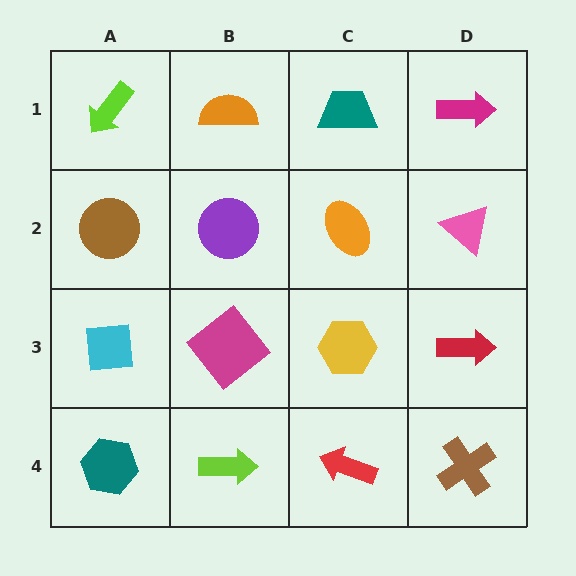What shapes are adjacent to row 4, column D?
A red arrow (row 3, column D), a red arrow (row 4, column C).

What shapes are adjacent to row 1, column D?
A pink triangle (row 2, column D), a teal trapezoid (row 1, column C).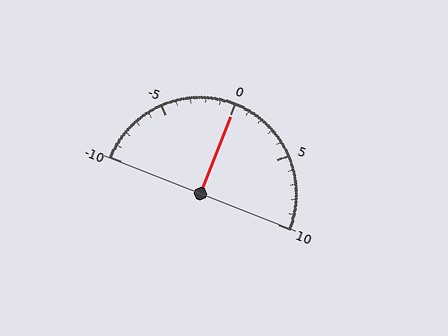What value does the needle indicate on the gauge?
The needle indicates approximately 0.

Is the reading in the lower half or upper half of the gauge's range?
The reading is in the upper half of the range (-10 to 10).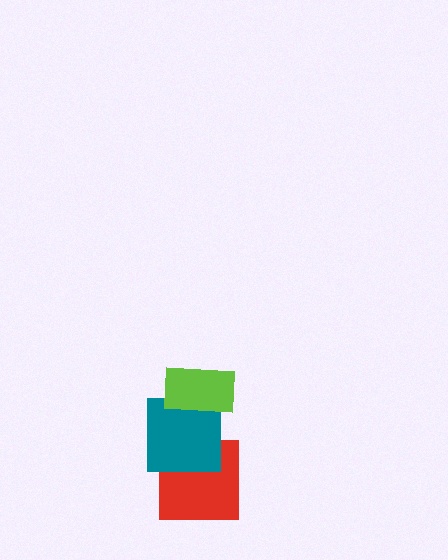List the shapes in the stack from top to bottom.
From top to bottom: the lime rectangle, the teal square, the red square.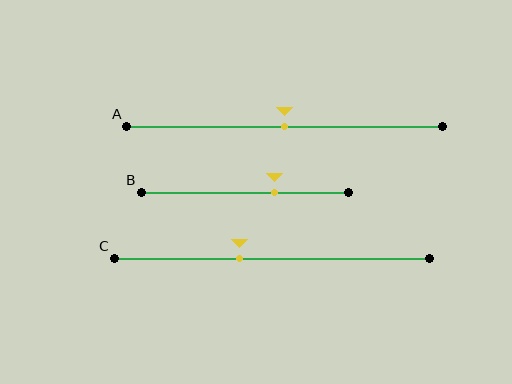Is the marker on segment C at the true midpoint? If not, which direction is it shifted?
No, the marker on segment C is shifted to the left by about 10% of the segment length.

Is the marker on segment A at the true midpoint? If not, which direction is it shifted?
Yes, the marker on segment A is at the true midpoint.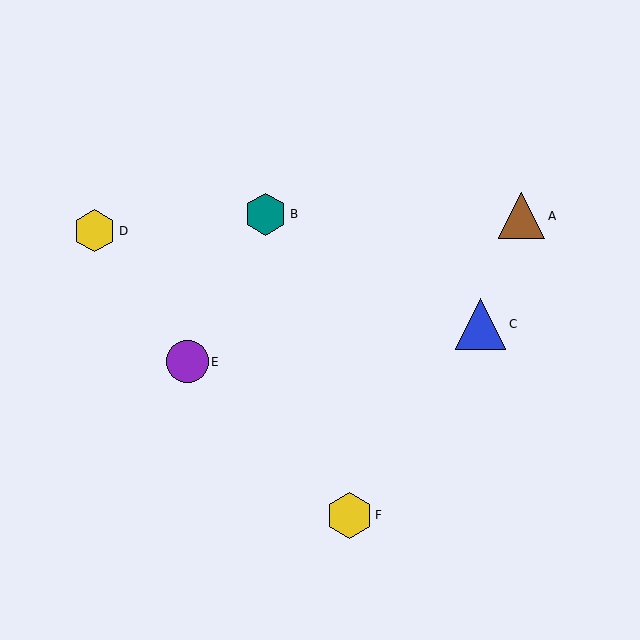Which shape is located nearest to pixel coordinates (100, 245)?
The yellow hexagon (labeled D) at (95, 231) is nearest to that location.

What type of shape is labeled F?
Shape F is a yellow hexagon.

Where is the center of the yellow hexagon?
The center of the yellow hexagon is at (95, 231).